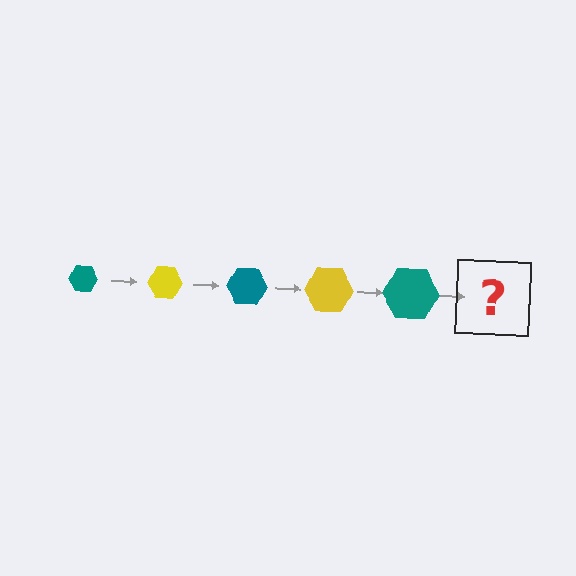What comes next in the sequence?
The next element should be a yellow hexagon, larger than the previous one.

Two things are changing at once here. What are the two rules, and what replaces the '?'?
The two rules are that the hexagon grows larger each step and the color cycles through teal and yellow. The '?' should be a yellow hexagon, larger than the previous one.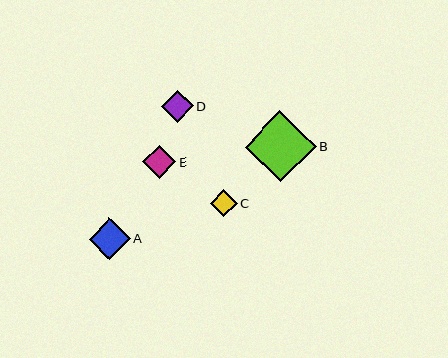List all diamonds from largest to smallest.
From largest to smallest: B, A, E, D, C.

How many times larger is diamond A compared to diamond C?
Diamond A is approximately 1.6 times the size of diamond C.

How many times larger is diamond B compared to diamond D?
Diamond B is approximately 2.2 times the size of diamond D.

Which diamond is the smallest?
Diamond C is the smallest with a size of approximately 26 pixels.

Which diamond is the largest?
Diamond B is the largest with a size of approximately 71 pixels.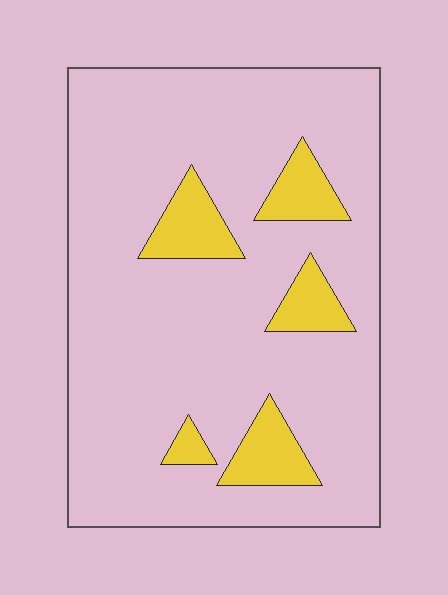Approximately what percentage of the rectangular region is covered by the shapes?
Approximately 15%.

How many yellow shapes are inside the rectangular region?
5.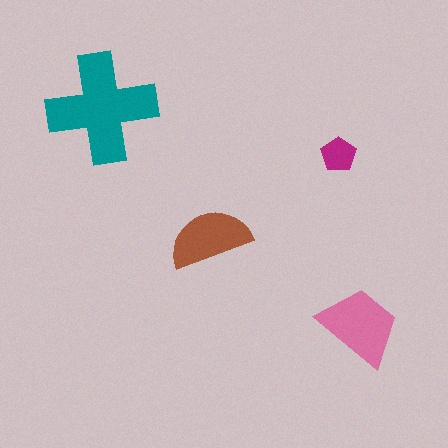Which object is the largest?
The teal cross.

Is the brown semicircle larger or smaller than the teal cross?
Smaller.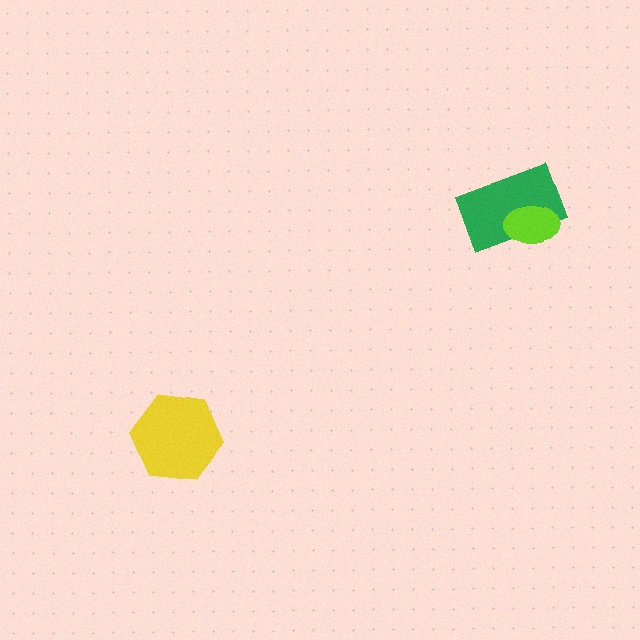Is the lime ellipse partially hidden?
No, no other shape covers it.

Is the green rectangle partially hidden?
Yes, it is partially covered by another shape.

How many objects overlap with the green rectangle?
1 object overlaps with the green rectangle.